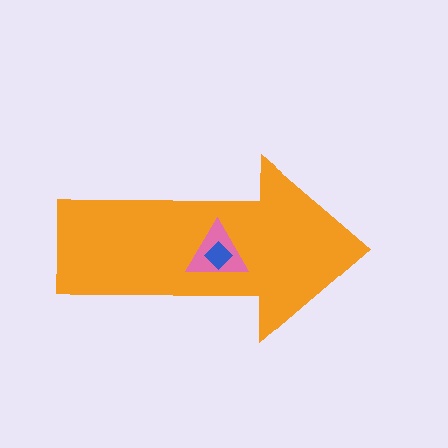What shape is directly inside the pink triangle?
The blue diamond.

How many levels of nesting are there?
3.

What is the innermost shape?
The blue diamond.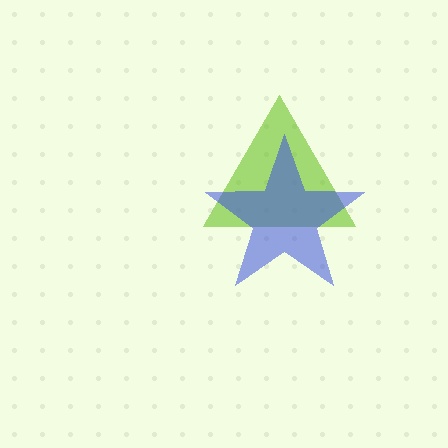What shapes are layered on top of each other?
The layered shapes are: a lime triangle, a blue star.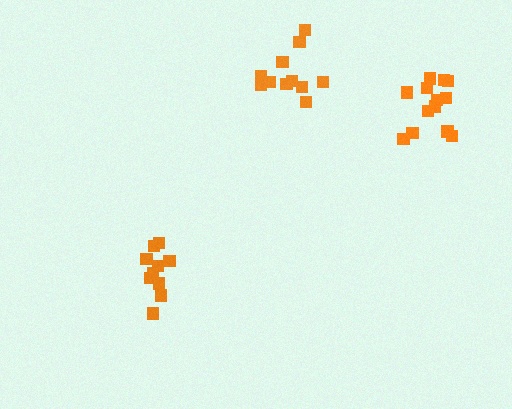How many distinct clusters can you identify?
There are 3 distinct clusters.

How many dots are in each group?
Group 1: 10 dots, Group 2: 13 dots, Group 3: 11 dots (34 total).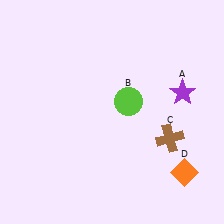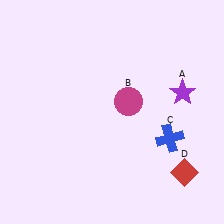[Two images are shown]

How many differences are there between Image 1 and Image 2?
There are 3 differences between the two images.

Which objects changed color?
B changed from lime to magenta. C changed from brown to blue. D changed from orange to red.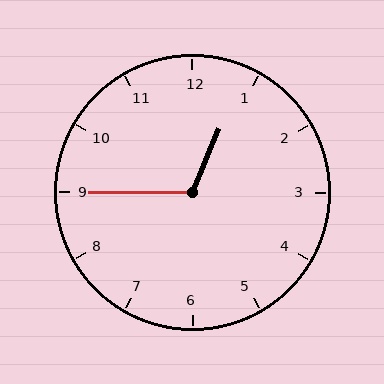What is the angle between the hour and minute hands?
Approximately 112 degrees.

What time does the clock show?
12:45.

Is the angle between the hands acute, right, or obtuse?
It is obtuse.